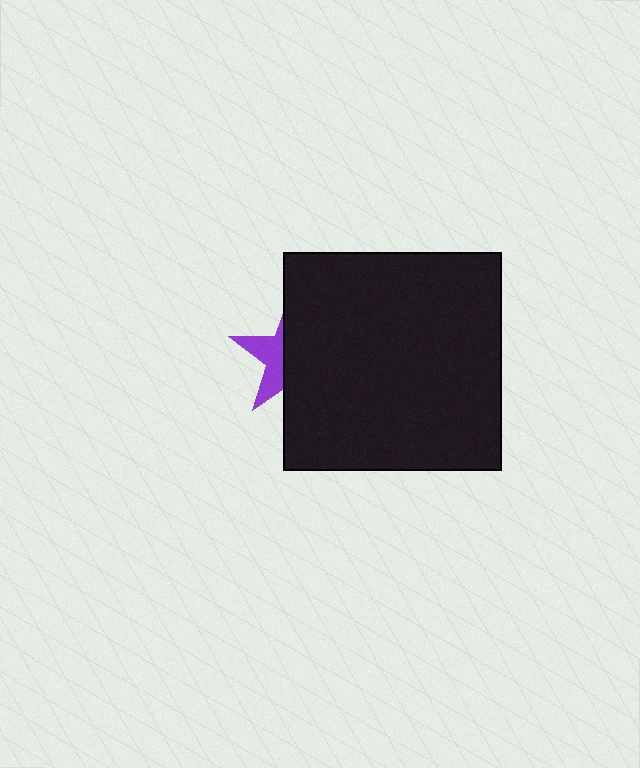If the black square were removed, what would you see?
You would see the complete purple star.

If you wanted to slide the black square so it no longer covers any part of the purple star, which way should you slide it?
Slide it right — that is the most direct way to separate the two shapes.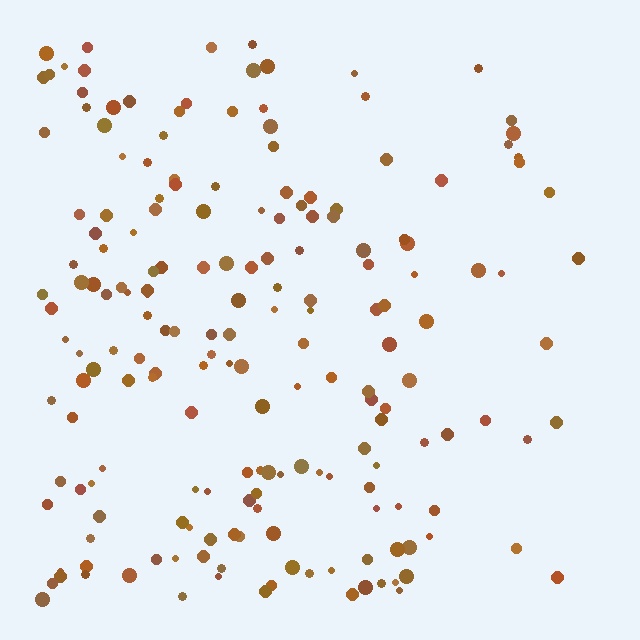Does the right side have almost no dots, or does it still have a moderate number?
Still a moderate number, just noticeably fewer than the left.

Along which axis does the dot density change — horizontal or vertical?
Horizontal.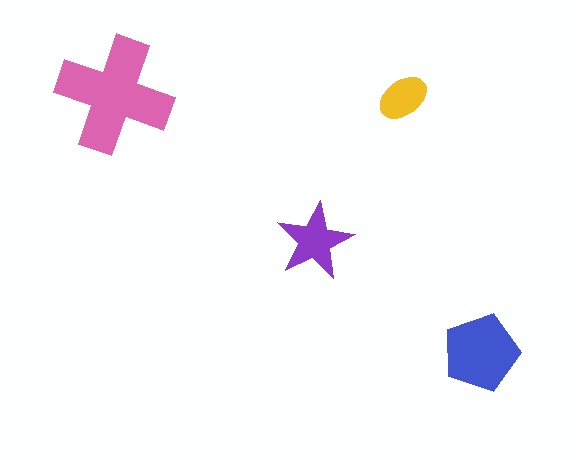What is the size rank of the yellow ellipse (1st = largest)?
4th.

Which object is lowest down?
The blue pentagon is bottommost.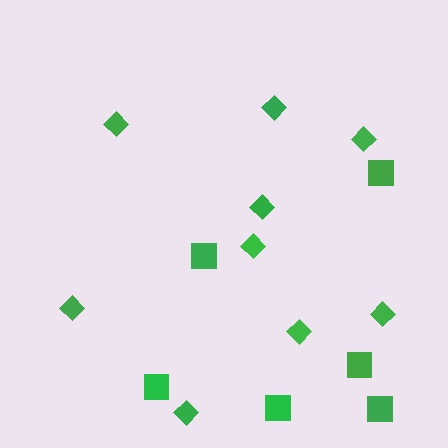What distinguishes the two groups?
There are 2 groups: one group of diamonds (9) and one group of squares (6).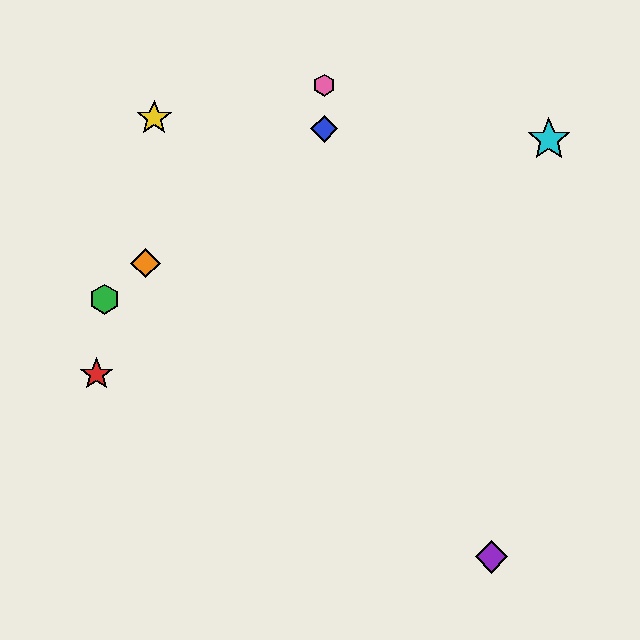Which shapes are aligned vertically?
The blue diamond, the pink hexagon are aligned vertically.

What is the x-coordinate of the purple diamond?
The purple diamond is at x≈492.